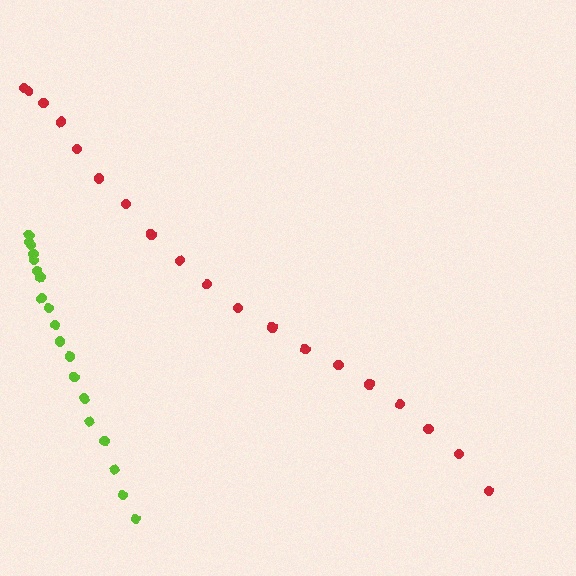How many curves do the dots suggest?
There are 2 distinct paths.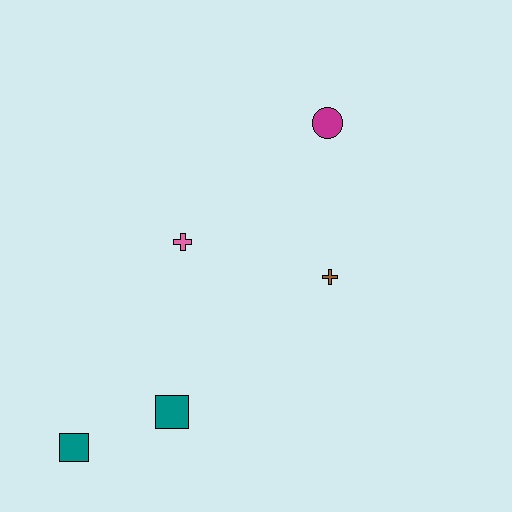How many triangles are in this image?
There are no triangles.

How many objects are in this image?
There are 5 objects.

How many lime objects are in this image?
There are no lime objects.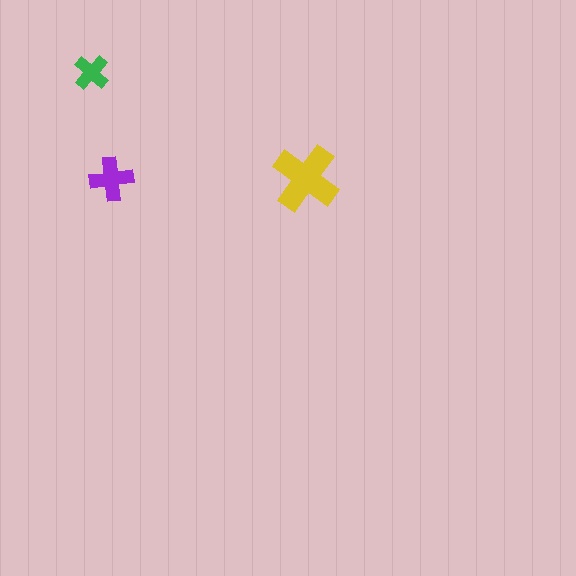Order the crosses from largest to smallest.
the yellow one, the purple one, the green one.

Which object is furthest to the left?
The green cross is leftmost.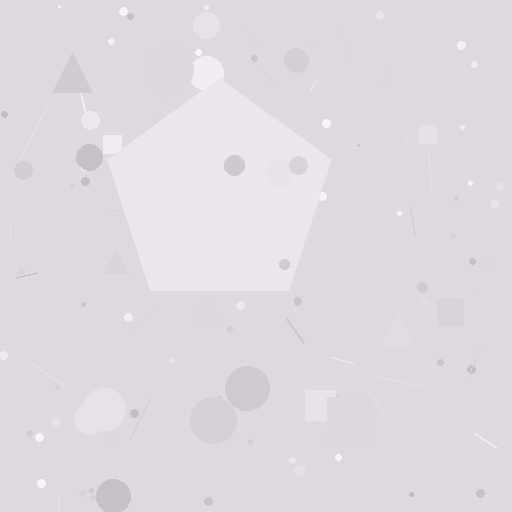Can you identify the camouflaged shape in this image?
The camouflaged shape is a pentagon.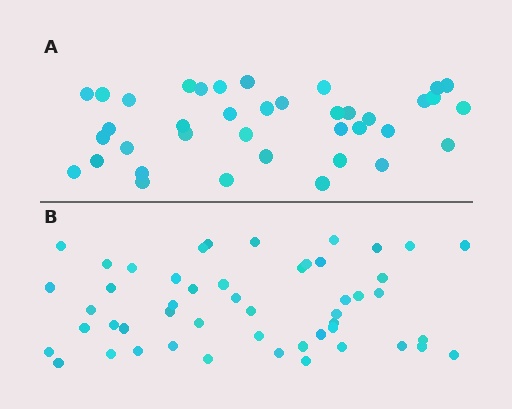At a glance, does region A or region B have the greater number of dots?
Region B (the bottom region) has more dots.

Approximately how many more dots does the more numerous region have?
Region B has roughly 12 or so more dots than region A.